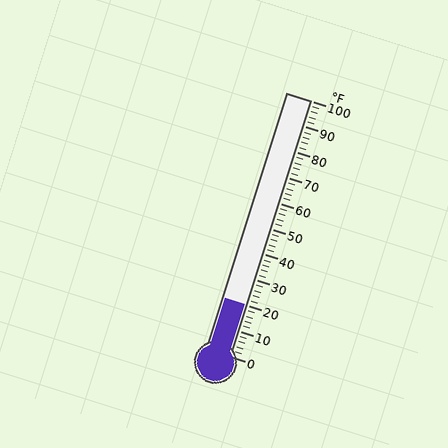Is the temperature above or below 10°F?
The temperature is above 10°F.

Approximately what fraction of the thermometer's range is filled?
The thermometer is filled to approximately 20% of its range.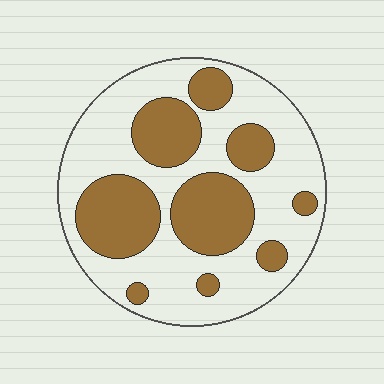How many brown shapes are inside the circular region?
9.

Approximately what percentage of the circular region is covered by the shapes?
Approximately 35%.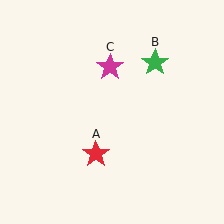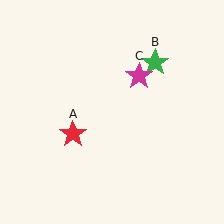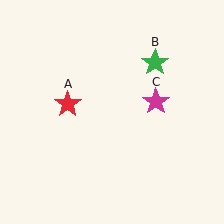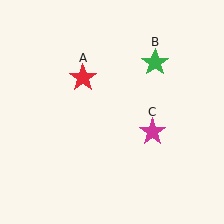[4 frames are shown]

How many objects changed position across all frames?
2 objects changed position: red star (object A), magenta star (object C).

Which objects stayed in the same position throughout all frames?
Green star (object B) remained stationary.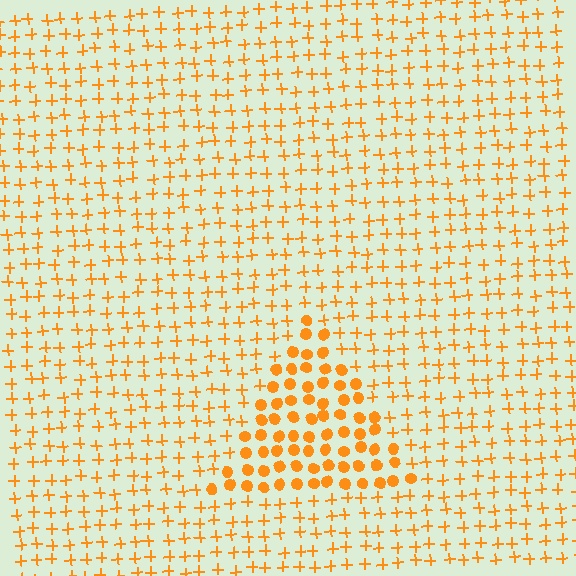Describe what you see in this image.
The image is filled with small orange elements arranged in a uniform grid. A triangle-shaped region contains circles, while the surrounding area contains plus signs. The boundary is defined purely by the change in element shape.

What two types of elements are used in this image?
The image uses circles inside the triangle region and plus signs outside it.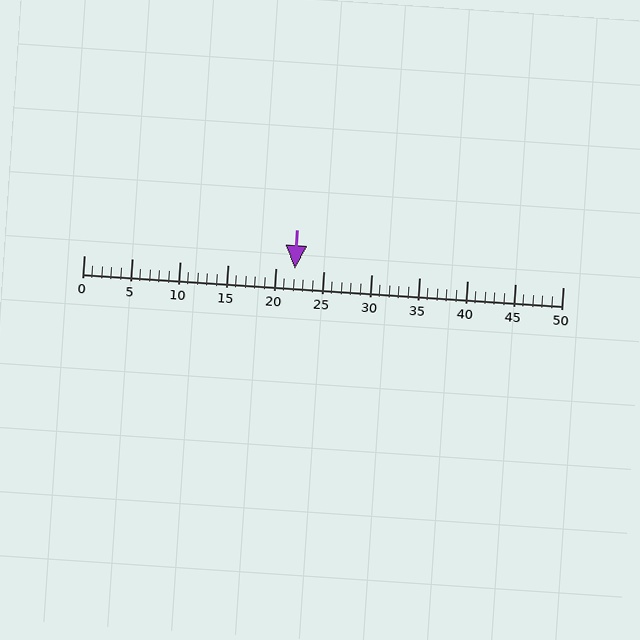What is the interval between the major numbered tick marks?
The major tick marks are spaced 5 units apart.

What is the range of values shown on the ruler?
The ruler shows values from 0 to 50.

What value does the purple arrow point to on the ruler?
The purple arrow points to approximately 22.